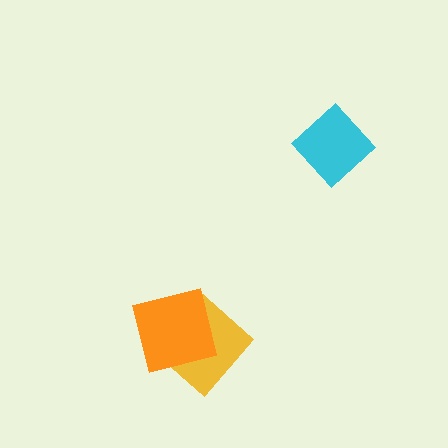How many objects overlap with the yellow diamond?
1 object overlaps with the yellow diamond.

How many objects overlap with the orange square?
1 object overlaps with the orange square.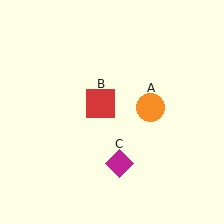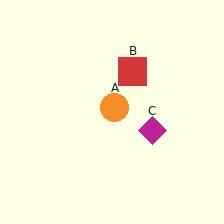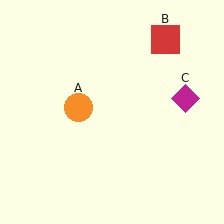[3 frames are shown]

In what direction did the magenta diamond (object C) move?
The magenta diamond (object C) moved up and to the right.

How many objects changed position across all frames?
3 objects changed position: orange circle (object A), red square (object B), magenta diamond (object C).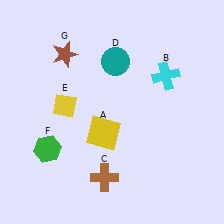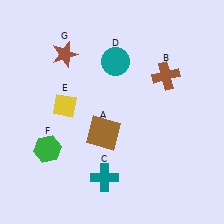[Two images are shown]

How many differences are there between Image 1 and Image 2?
There are 3 differences between the two images.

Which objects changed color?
A changed from yellow to brown. B changed from cyan to brown. C changed from brown to teal.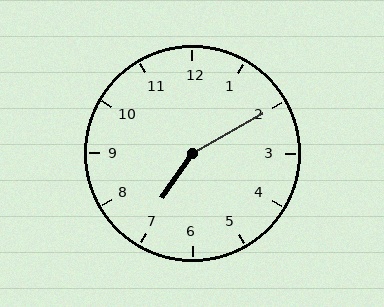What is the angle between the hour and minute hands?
Approximately 155 degrees.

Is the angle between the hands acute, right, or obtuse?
It is obtuse.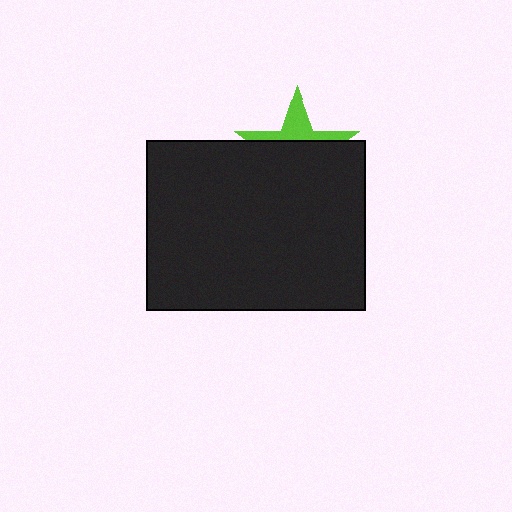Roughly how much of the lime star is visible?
A small part of it is visible (roughly 33%).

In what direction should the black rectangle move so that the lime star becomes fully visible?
The black rectangle should move down. That is the shortest direction to clear the overlap and leave the lime star fully visible.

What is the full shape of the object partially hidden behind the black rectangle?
The partially hidden object is a lime star.